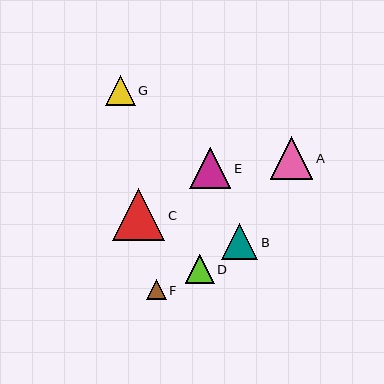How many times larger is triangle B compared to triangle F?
Triangle B is approximately 1.8 times the size of triangle F.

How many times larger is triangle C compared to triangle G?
Triangle C is approximately 1.7 times the size of triangle G.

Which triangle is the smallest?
Triangle F is the smallest with a size of approximately 20 pixels.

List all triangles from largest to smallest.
From largest to smallest: C, A, E, B, G, D, F.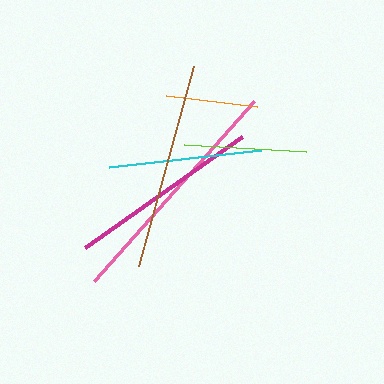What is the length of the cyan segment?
The cyan segment is approximately 153 pixels long.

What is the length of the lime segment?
The lime segment is approximately 122 pixels long.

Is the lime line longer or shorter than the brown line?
The brown line is longer than the lime line.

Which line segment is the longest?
The pink line is the longest at approximately 241 pixels.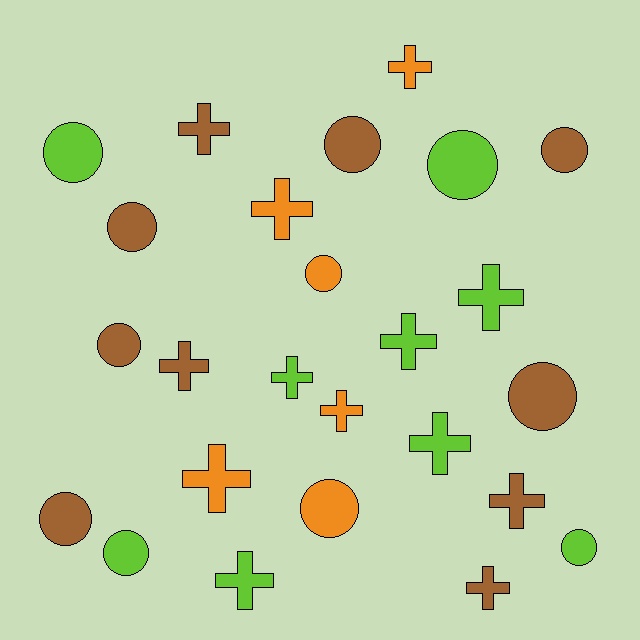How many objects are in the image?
There are 25 objects.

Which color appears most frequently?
Brown, with 10 objects.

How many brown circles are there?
There are 6 brown circles.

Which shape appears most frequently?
Cross, with 13 objects.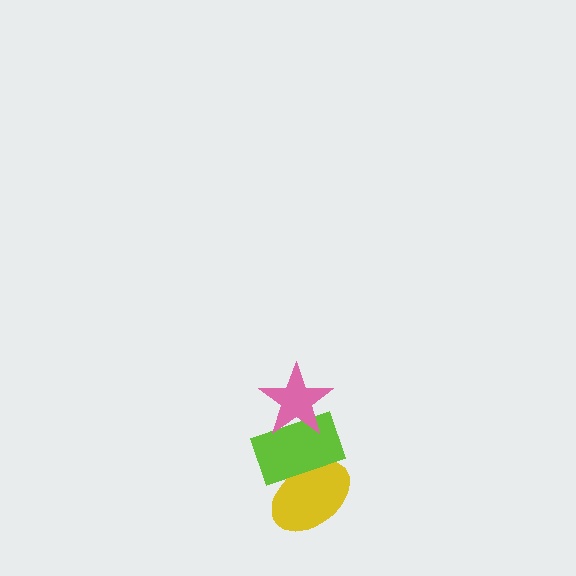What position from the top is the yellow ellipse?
The yellow ellipse is 3rd from the top.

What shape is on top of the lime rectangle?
The pink star is on top of the lime rectangle.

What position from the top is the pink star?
The pink star is 1st from the top.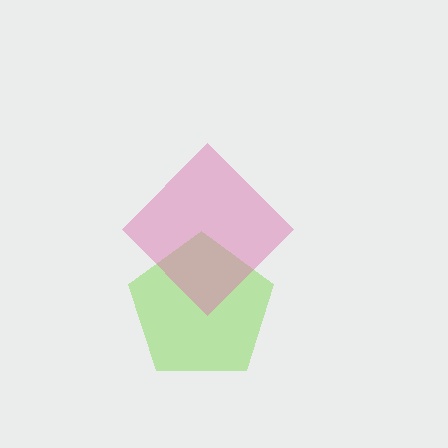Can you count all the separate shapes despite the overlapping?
Yes, there are 2 separate shapes.